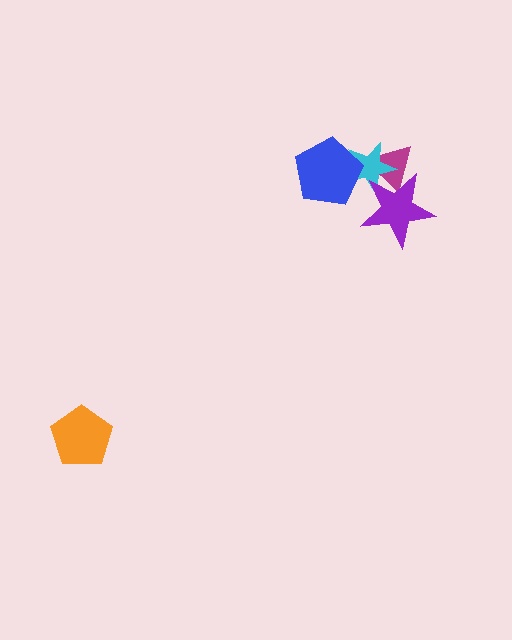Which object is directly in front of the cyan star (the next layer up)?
The blue pentagon is directly in front of the cyan star.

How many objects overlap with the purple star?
2 objects overlap with the purple star.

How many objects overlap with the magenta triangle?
2 objects overlap with the magenta triangle.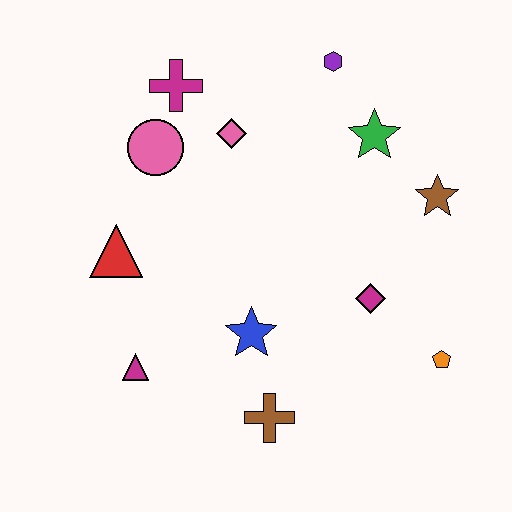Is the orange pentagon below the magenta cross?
Yes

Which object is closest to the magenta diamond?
The orange pentagon is closest to the magenta diamond.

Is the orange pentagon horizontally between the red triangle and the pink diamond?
No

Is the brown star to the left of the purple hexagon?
No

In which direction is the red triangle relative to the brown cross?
The red triangle is above the brown cross.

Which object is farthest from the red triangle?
The orange pentagon is farthest from the red triangle.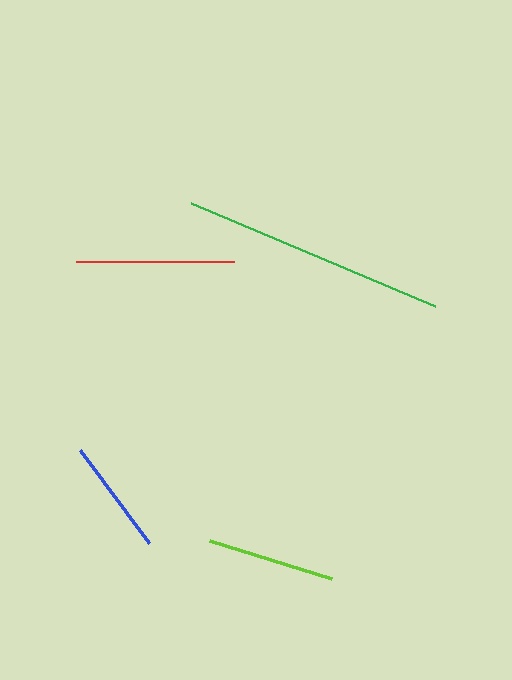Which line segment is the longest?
The green line is the longest at approximately 265 pixels.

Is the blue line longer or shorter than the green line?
The green line is longer than the blue line.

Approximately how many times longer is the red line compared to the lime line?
The red line is approximately 1.2 times the length of the lime line.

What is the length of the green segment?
The green segment is approximately 265 pixels long.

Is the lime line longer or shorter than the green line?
The green line is longer than the lime line.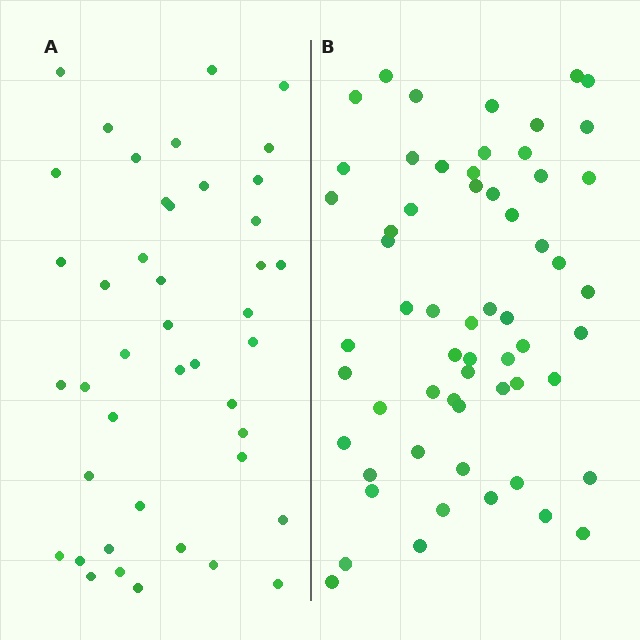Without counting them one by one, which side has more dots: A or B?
Region B (the right region) has more dots.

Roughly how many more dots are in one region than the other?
Region B has approximately 15 more dots than region A.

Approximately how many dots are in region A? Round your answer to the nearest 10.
About 40 dots. (The exact count is 43, which rounds to 40.)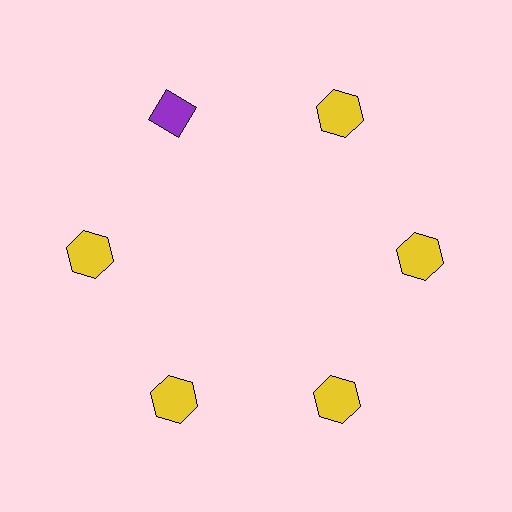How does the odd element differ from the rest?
It differs in both color (purple instead of yellow) and shape (diamond instead of hexagon).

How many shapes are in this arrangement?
There are 6 shapes arranged in a ring pattern.